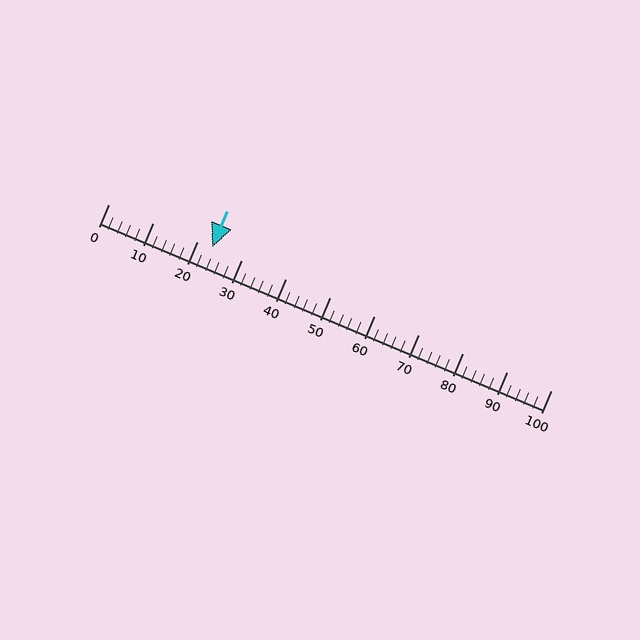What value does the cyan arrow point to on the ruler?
The cyan arrow points to approximately 23.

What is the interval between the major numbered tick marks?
The major tick marks are spaced 10 units apart.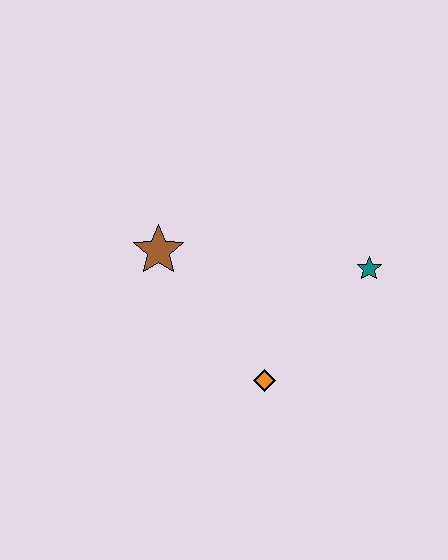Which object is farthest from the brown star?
The teal star is farthest from the brown star.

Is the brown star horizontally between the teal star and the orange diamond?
No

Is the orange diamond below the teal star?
Yes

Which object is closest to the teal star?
The orange diamond is closest to the teal star.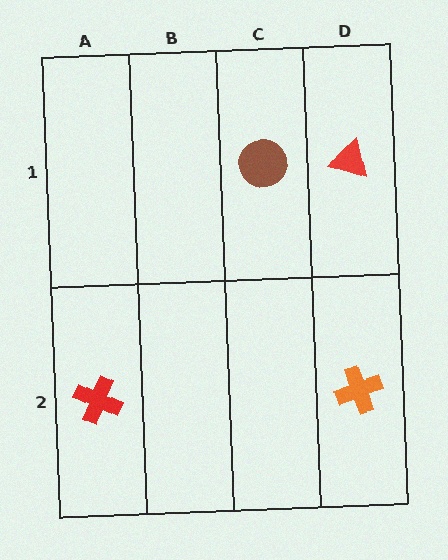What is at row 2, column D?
An orange cross.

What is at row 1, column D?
A red triangle.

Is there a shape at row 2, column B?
No, that cell is empty.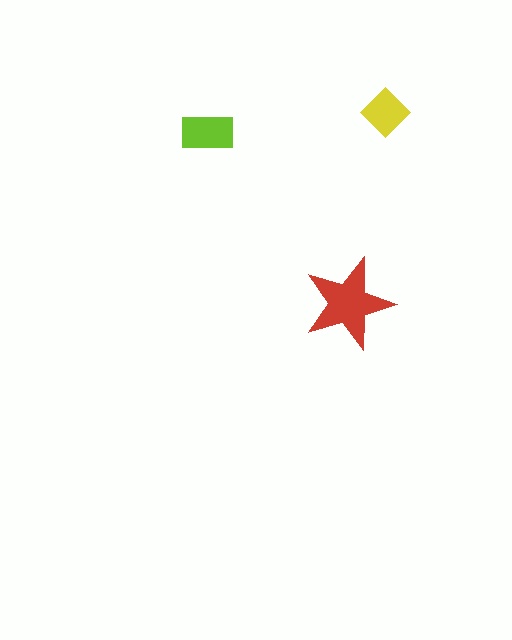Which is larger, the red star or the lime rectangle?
The red star.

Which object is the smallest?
The yellow diamond.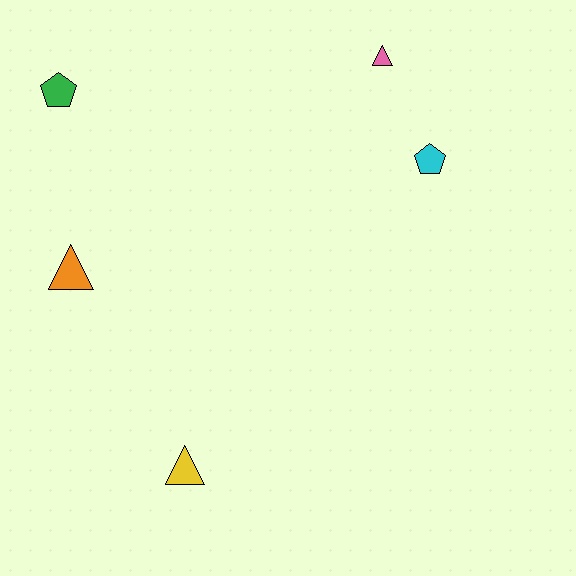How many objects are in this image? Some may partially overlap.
There are 5 objects.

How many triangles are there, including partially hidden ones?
There are 3 triangles.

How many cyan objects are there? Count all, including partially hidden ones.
There is 1 cyan object.